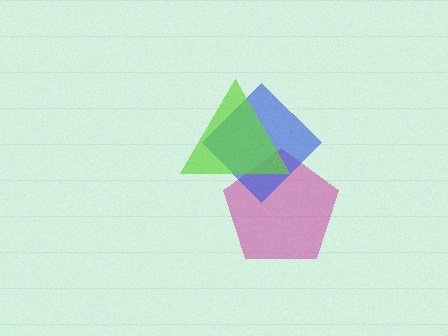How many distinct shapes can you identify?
There are 3 distinct shapes: a magenta pentagon, a blue diamond, a lime triangle.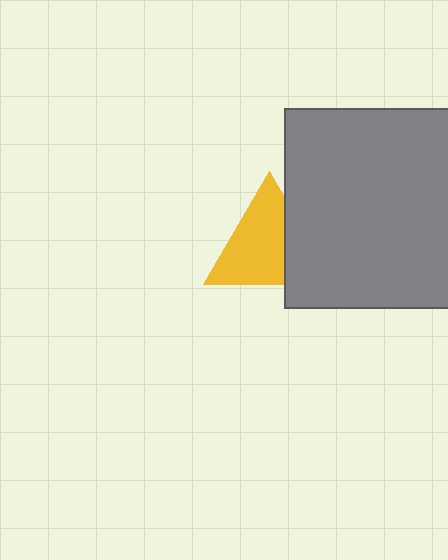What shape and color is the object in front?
The object in front is a gray square.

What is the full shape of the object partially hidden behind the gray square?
The partially hidden object is a yellow triangle.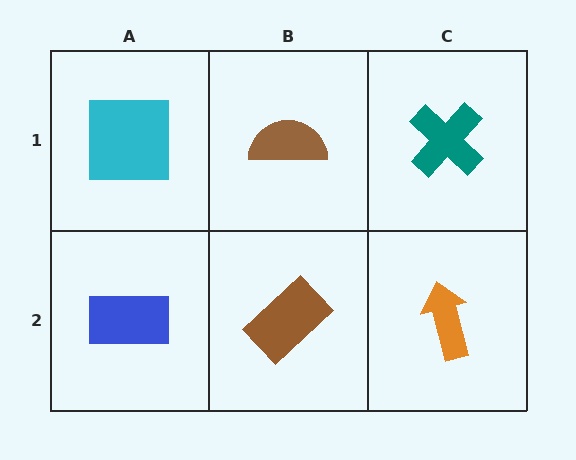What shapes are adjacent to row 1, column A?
A blue rectangle (row 2, column A), a brown semicircle (row 1, column B).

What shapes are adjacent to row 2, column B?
A brown semicircle (row 1, column B), a blue rectangle (row 2, column A), an orange arrow (row 2, column C).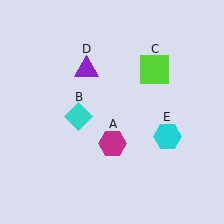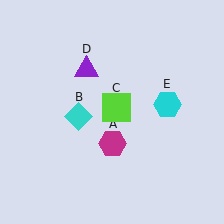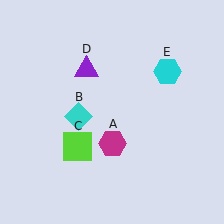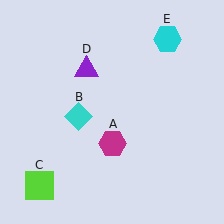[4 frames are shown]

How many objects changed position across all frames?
2 objects changed position: lime square (object C), cyan hexagon (object E).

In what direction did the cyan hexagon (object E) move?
The cyan hexagon (object E) moved up.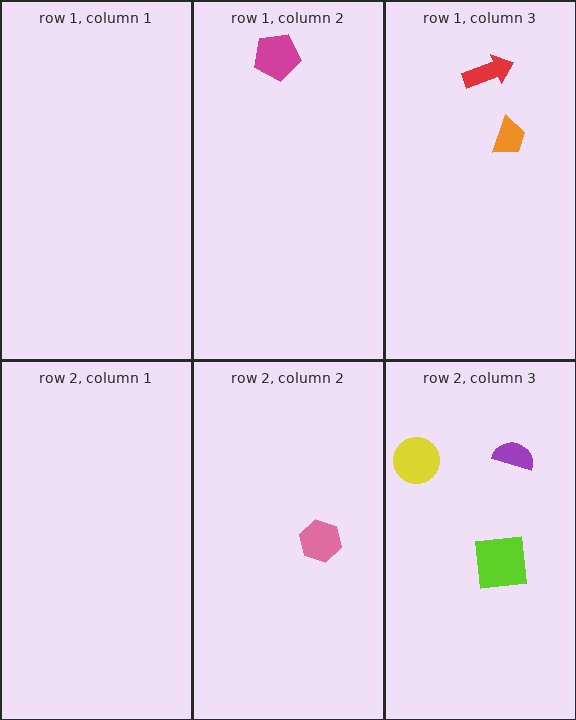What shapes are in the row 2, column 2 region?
The pink hexagon.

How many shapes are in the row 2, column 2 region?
1.